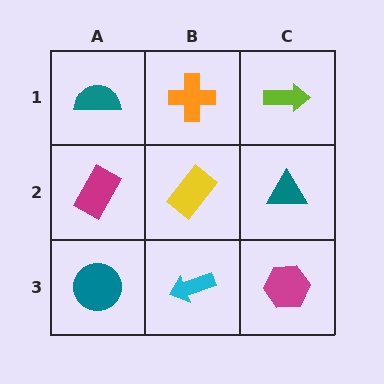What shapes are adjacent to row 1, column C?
A teal triangle (row 2, column C), an orange cross (row 1, column B).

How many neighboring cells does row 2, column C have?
3.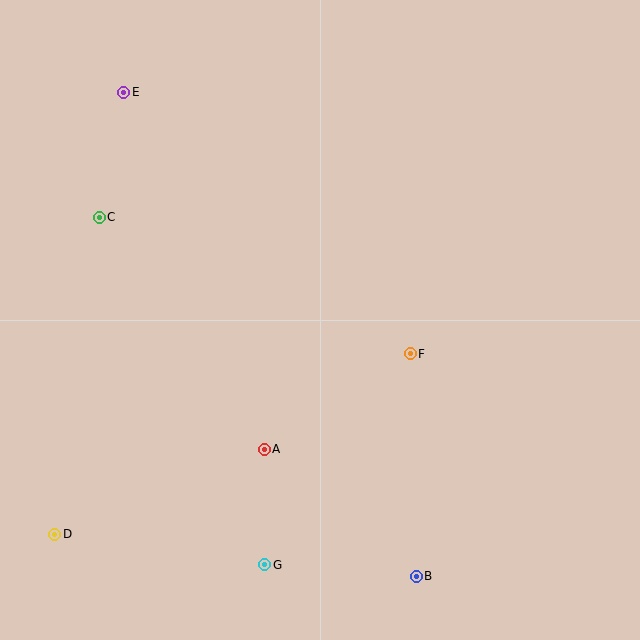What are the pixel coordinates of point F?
Point F is at (410, 354).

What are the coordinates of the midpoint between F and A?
The midpoint between F and A is at (337, 402).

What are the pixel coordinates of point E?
Point E is at (124, 92).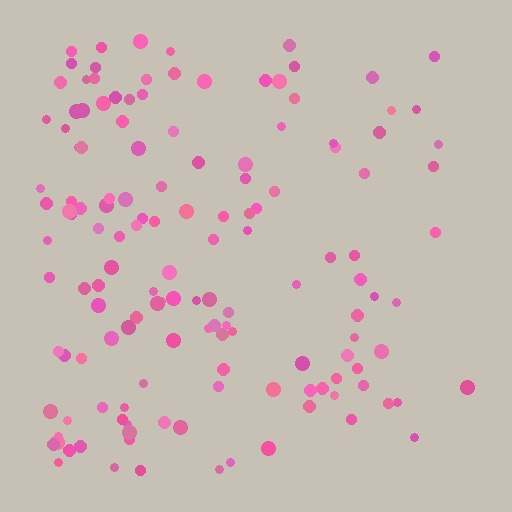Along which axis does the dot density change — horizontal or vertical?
Horizontal.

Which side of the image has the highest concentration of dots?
The left.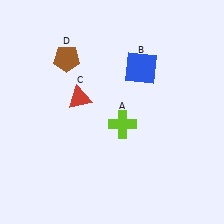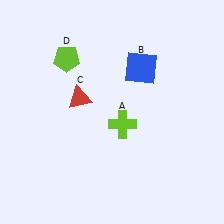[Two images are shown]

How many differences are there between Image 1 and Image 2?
There is 1 difference between the two images.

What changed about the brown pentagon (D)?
In Image 1, D is brown. In Image 2, it changed to lime.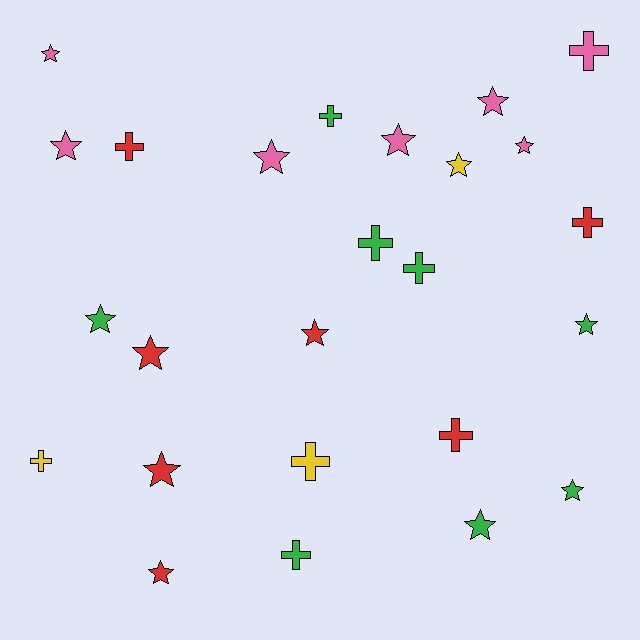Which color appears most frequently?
Green, with 8 objects.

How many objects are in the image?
There are 25 objects.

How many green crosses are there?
There are 4 green crosses.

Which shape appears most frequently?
Star, with 15 objects.